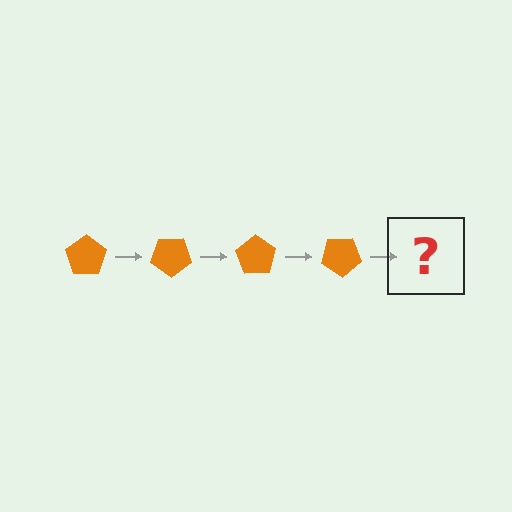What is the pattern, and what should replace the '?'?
The pattern is that the pentagon rotates 35 degrees each step. The '?' should be an orange pentagon rotated 140 degrees.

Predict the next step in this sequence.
The next step is an orange pentagon rotated 140 degrees.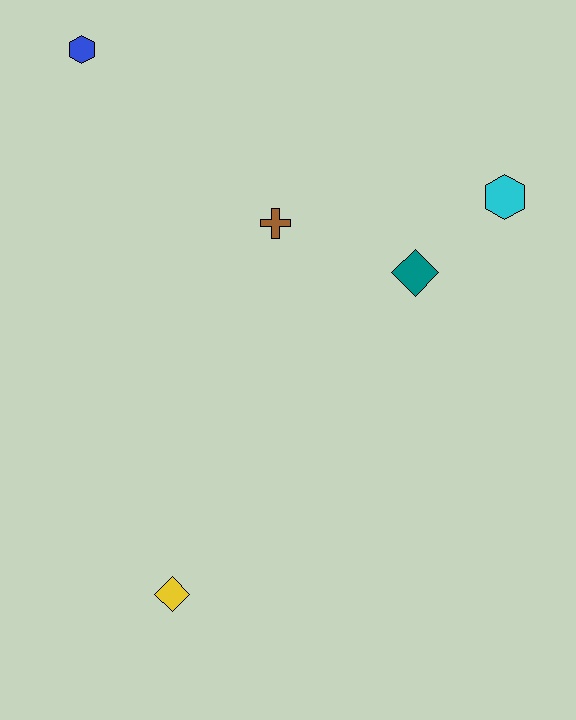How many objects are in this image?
There are 5 objects.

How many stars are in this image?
There are no stars.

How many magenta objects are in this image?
There are no magenta objects.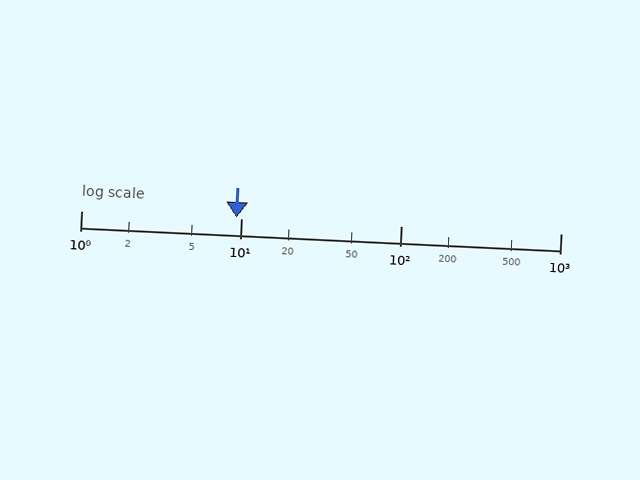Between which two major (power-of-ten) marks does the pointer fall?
The pointer is between 1 and 10.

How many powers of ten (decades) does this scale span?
The scale spans 3 decades, from 1 to 1000.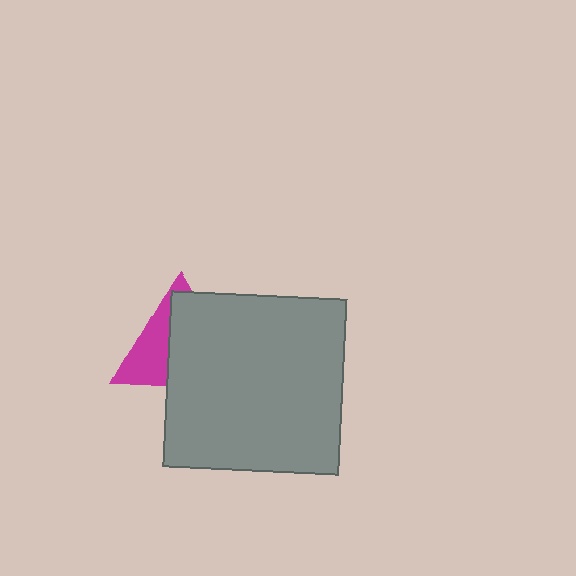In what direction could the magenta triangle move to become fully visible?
The magenta triangle could move left. That would shift it out from behind the gray square entirely.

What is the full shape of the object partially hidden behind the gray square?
The partially hidden object is a magenta triangle.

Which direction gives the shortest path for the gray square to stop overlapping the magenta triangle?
Moving right gives the shortest separation.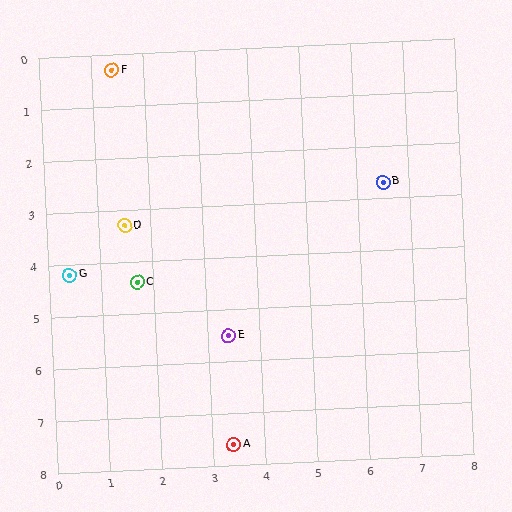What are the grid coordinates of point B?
Point B is at approximately (6.5, 2.7).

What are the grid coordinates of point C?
Point C is at approximately (1.7, 4.4).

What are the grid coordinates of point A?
Point A is at approximately (3.4, 7.6).